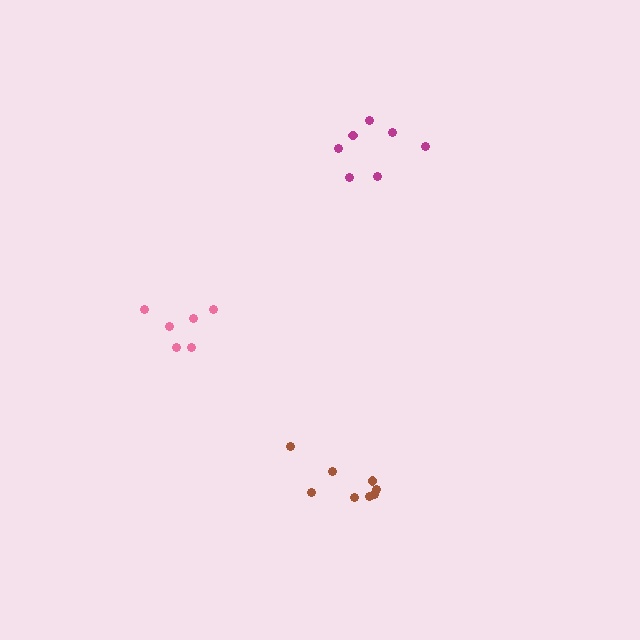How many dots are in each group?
Group 1: 6 dots, Group 2: 7 dots, Group 3: 8 dots (21 total).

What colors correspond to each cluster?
The clusters are colored: pink, magenta, brown.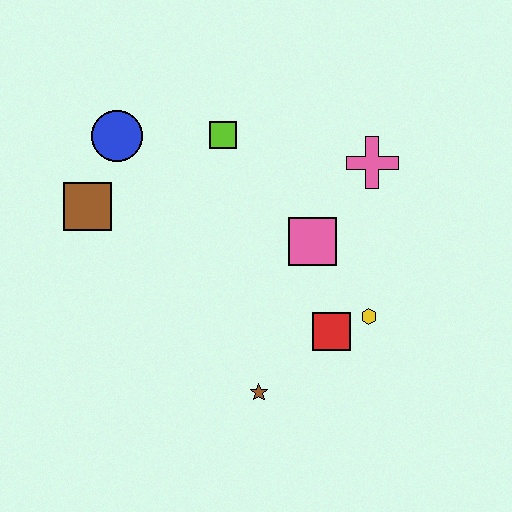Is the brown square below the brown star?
No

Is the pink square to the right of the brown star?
Yes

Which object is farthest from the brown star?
The blue circle is farthest from the brown star.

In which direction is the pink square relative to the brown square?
The pink square is to the right of the brown square.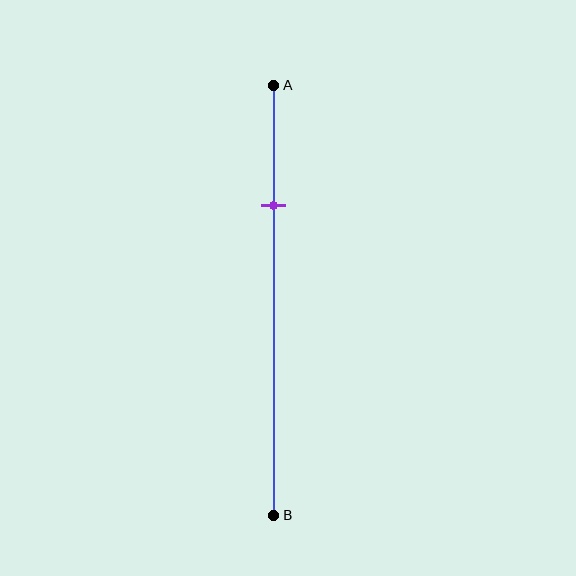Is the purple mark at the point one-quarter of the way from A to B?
Yes, the mark is approximately at the one-quarter point.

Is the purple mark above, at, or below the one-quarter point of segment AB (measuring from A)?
The purple mark is approximately at the one-quarter point of segment AB.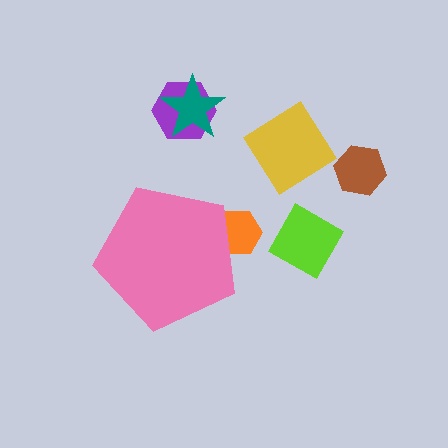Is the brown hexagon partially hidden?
No, the brown hexagon is fully visible.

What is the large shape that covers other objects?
A pink pentagon.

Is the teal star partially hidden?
No, the teal star is fully visible.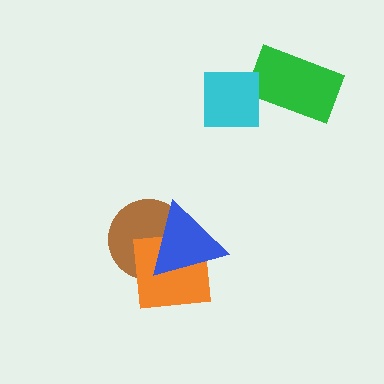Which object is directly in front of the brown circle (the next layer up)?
The orange square is directly in front of the brown circle.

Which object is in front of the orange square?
The blue triangle is in front of the orange square.